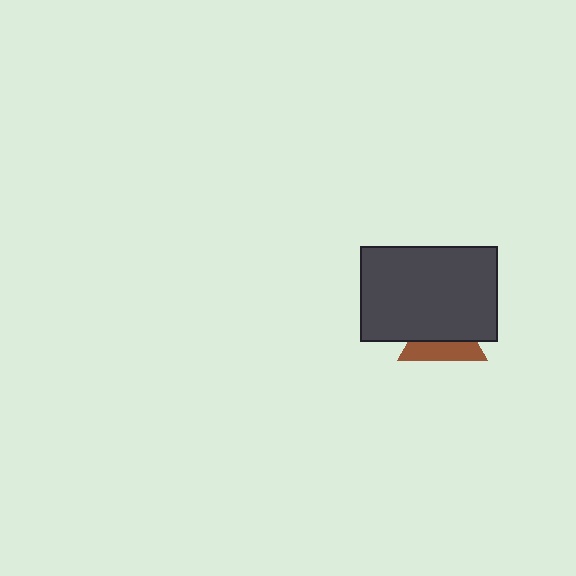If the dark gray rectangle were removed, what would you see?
You would see the complete brown triangle.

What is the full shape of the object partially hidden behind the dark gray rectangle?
The partially hidden object is a brown triangle.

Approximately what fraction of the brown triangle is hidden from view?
Roughly 56% of the brown triangle is hidden behind the dark gray rectangle.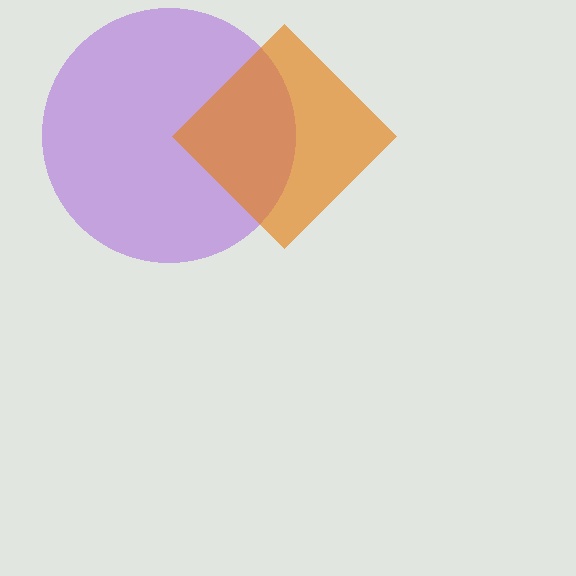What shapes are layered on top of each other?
The layered shapes are: a purple circle, an orange diamond.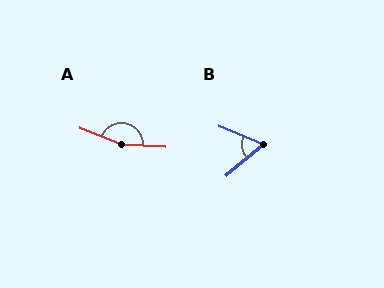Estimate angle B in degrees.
Approximately 63 degrees.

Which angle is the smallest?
B, at approximately 63 degrees.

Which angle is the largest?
A, at approximately 162 degrees.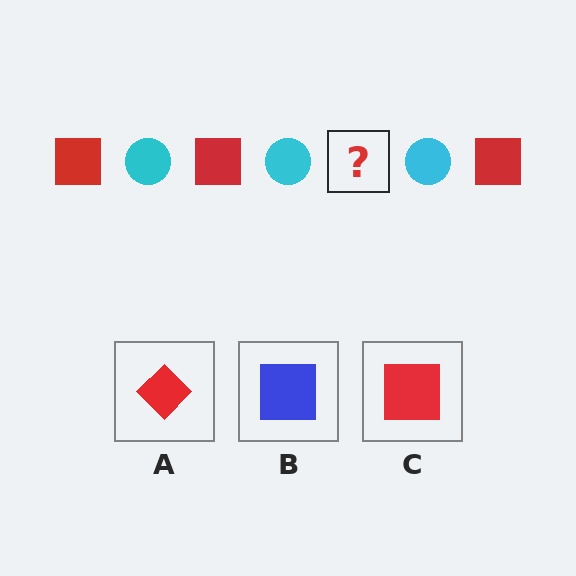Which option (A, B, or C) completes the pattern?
C.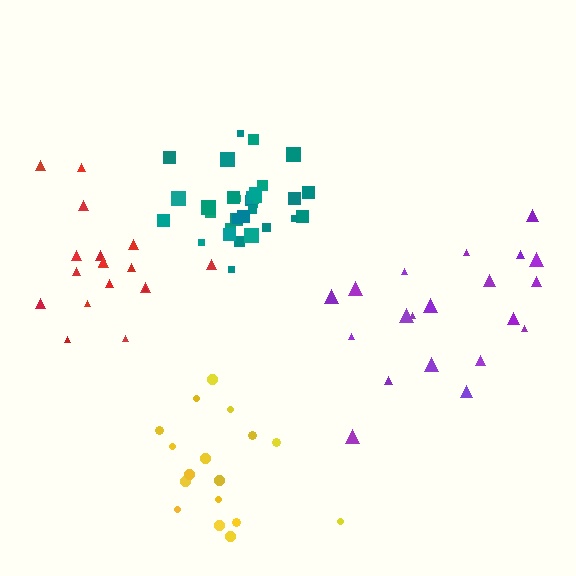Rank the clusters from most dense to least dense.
teal, yellow, purple, red.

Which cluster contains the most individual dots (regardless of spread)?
Teal (33).